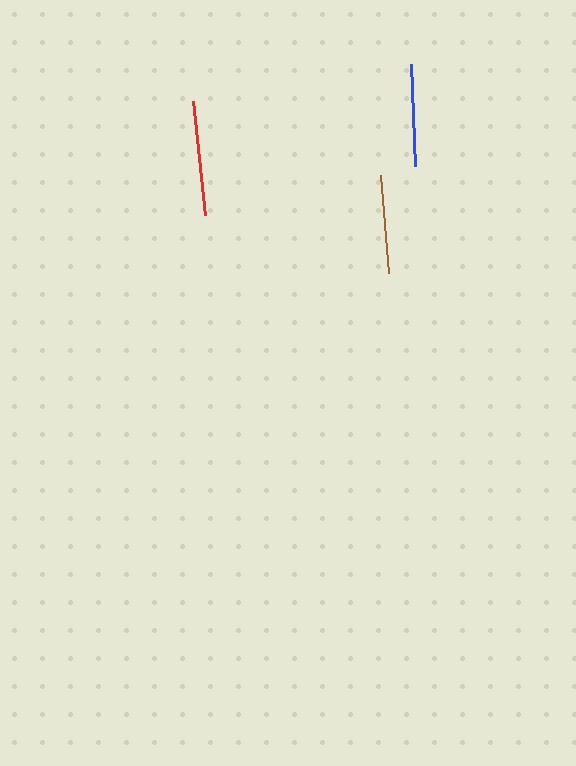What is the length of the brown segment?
The brown segment is approximately 98 pixels long.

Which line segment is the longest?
The red line is the longest at approximately 114 pixels.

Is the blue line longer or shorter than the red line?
The red line is longer than the blue line.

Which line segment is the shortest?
The brown line is the shortest at approximately 98 pixels.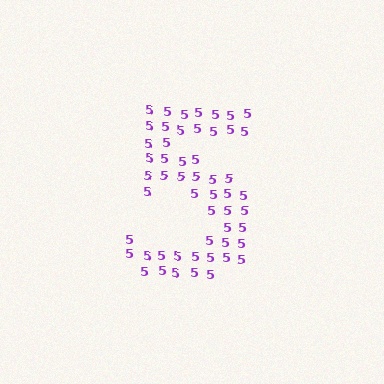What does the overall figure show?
The overall figure shows the digit 5.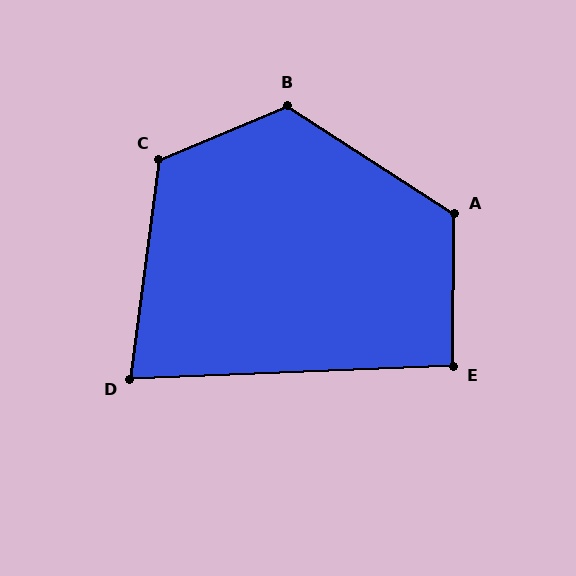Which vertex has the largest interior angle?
B, at approximately 124 degrees.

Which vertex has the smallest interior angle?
D, at approximately 80 degrees.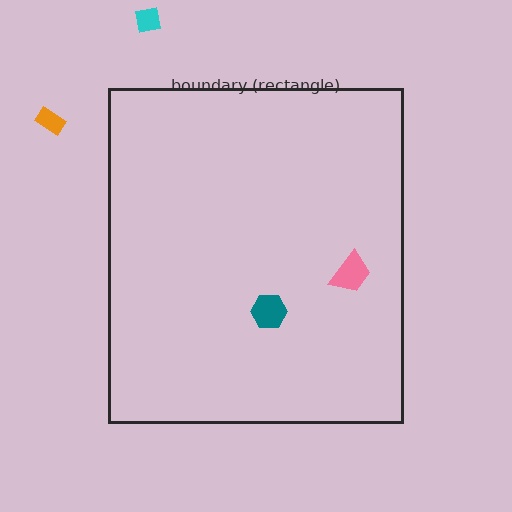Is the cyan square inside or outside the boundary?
Outside.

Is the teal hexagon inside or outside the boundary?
Inside.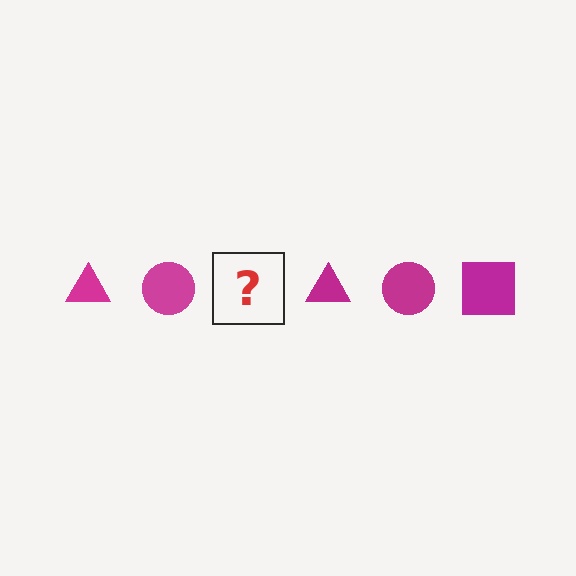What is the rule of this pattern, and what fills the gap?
The rule is that the pattern cycles through triangle, circle, square shapes in magenta. The gap should be filled with a magenta square.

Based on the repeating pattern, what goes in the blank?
The blank should be a magenta square.